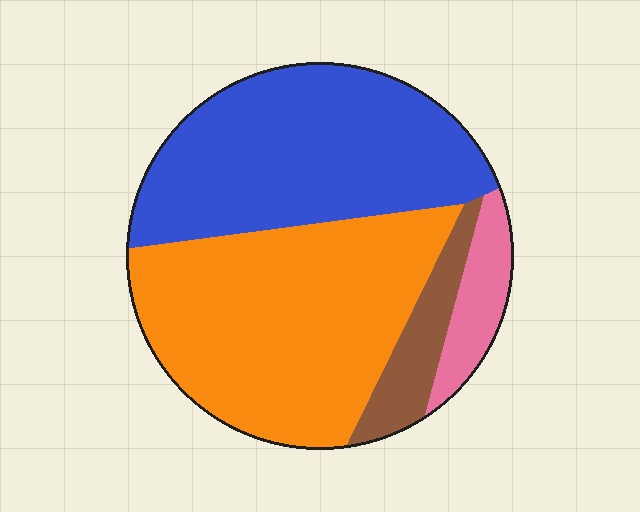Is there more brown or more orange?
Orange.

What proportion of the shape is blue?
Blue takes up between a quarter and a half of the shape.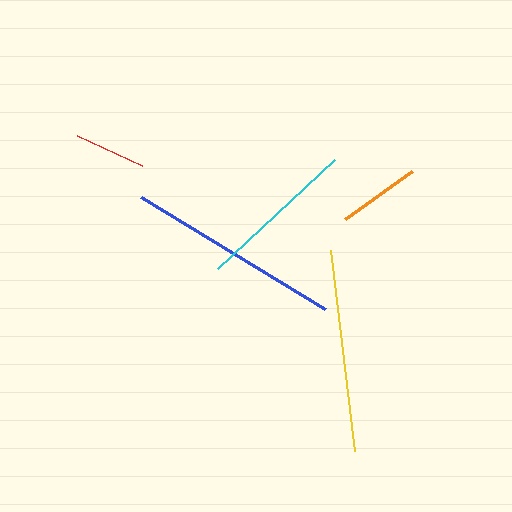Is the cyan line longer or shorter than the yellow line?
The yellow line is longer than the cyan line.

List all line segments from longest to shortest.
From longest to shortest: blue, yellow, cyan, orange, red.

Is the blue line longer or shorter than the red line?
The blue line is longer than the red line.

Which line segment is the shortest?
The red line is the shortest at approximately 71 pixels.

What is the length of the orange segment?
The orange segment is approximately 83 pixels long.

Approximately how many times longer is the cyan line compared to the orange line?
The cyan line is approximately 1.9 times the length of the orange line.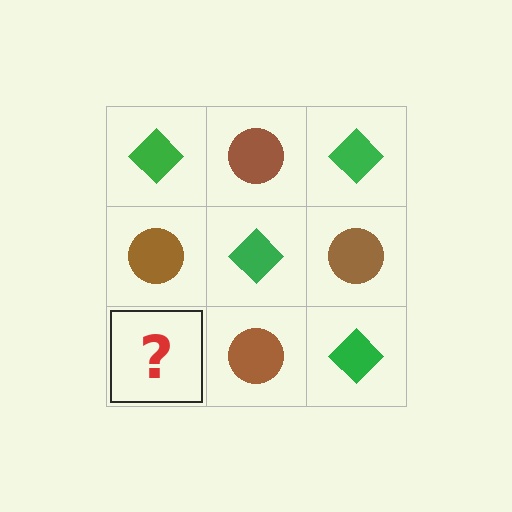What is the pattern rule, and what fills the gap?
The rule is that it alternates green diamond and brown circle in a checkerboard pattern. The gap should be filled with a green diamond.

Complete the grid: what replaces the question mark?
The question mark should be replaced with a green diamond.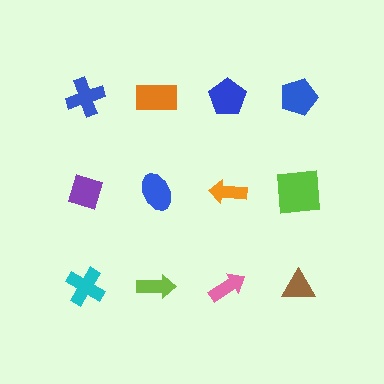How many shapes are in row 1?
4 shapes.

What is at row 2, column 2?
A blue ellipse.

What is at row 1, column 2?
An orange rectangle.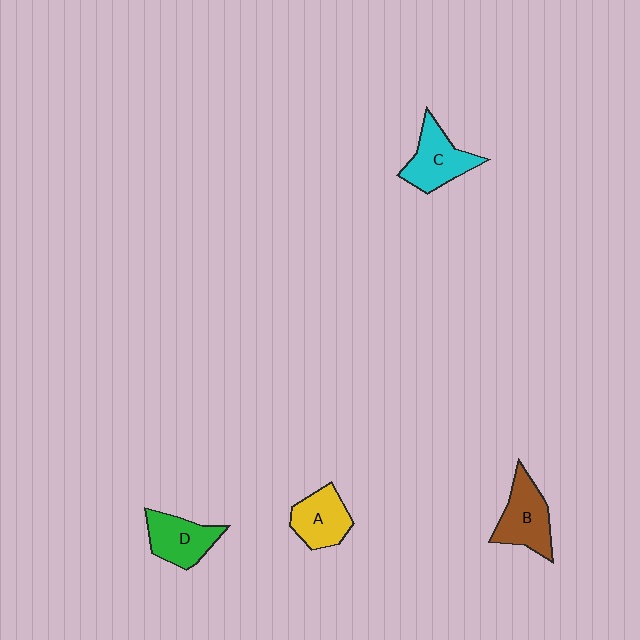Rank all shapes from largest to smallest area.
From largest to smallest: B (brown), C (cyan), D (green), A (yellow).